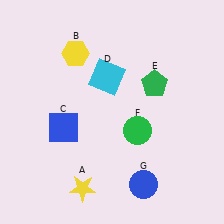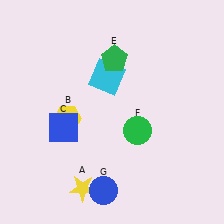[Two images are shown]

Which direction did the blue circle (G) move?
The blue circle (G) moved left.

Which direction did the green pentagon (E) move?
The green pentagon (E) moved left.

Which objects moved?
The objects that moved are: the yellow hexagon (B), the green pentagon (E), the blue circle (G).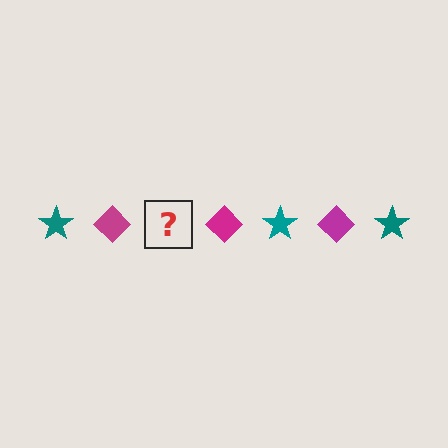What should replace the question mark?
The question mark should be replaced with a teal star.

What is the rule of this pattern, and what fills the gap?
The rule is that the pattern alternates between teal star and magenta diamond. The gap should be filled with a teal star.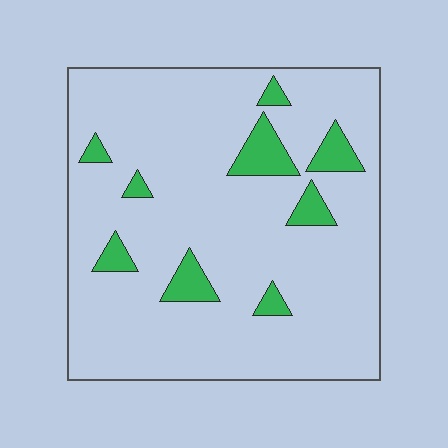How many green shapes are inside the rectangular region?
9.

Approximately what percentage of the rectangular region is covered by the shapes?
Approximately 10%.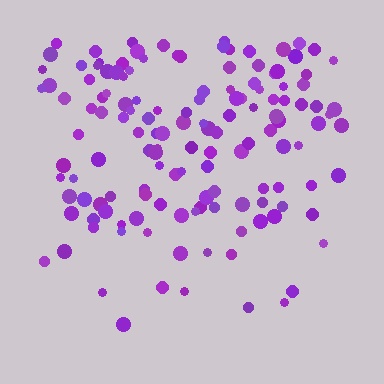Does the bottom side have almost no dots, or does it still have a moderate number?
Still a moderate number, just noticeably fewer than the top.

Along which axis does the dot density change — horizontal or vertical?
Vertical.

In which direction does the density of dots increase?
From bottom to top, with the top side densest.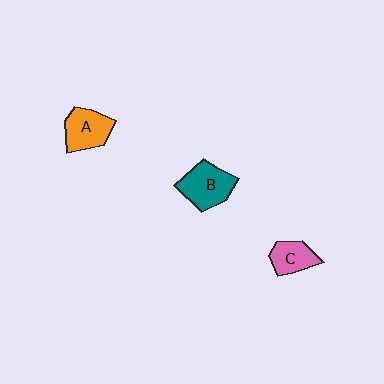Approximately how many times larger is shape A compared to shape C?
Approximately 1.3 times.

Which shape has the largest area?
Shape B (teal).